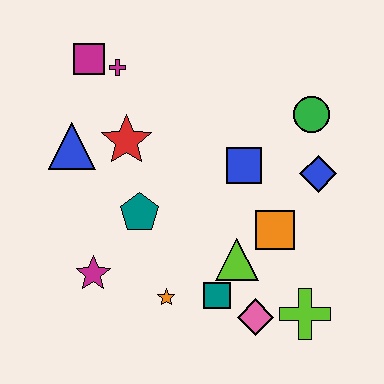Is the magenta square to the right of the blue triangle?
Yes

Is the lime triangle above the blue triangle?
No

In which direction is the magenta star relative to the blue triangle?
The magenta star is below the blue triangle.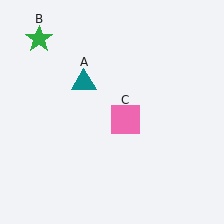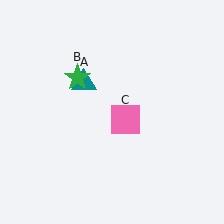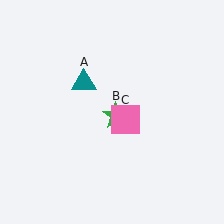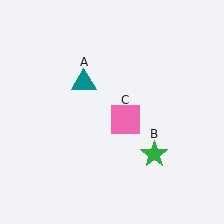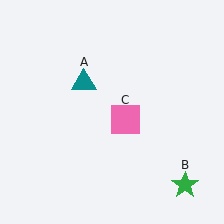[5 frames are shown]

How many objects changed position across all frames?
1 object changed position: green star (object B).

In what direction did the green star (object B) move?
The green star (object B) moved down and to the right.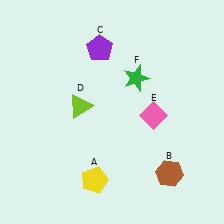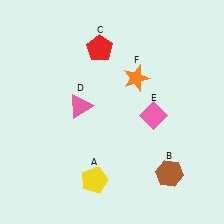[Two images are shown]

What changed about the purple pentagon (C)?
In Image 1, C is purple. In Image 2, it changed to red.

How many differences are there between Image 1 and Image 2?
There are 3 differences between the two images.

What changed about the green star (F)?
In Image 1, F is green. In Image 2, it changed to orange.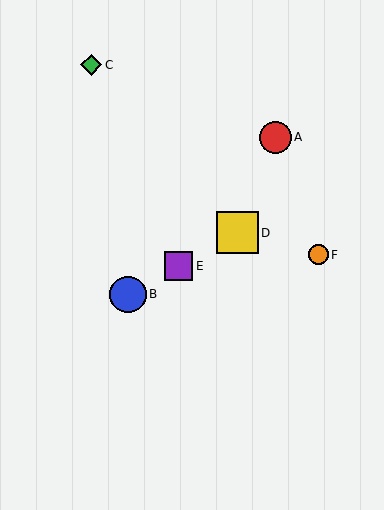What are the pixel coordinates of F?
Object F is at (318, 255).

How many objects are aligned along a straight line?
3 objects (B, D, E) are aligned along a straight line.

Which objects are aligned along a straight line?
Objects B, D, E are aligned along a straight line.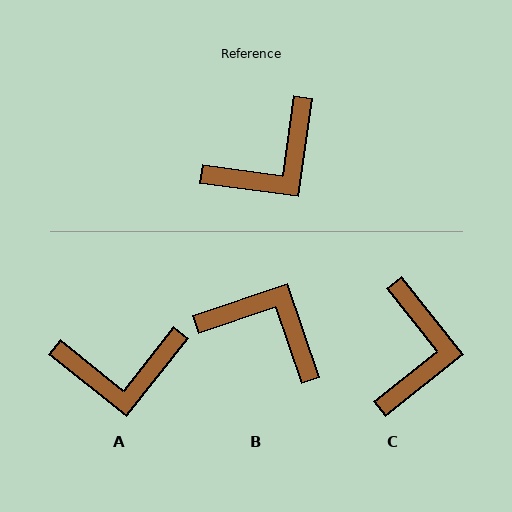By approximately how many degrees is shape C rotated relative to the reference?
Approximately 46 degrees counter-clockwise.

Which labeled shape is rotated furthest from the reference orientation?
B, about 117 degrees away.